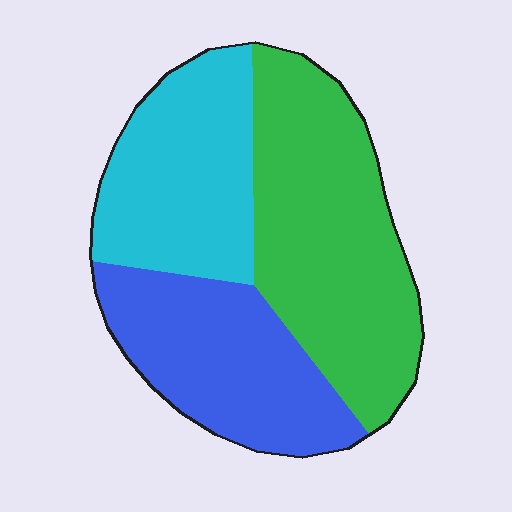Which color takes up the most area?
Green, at roughly 40%.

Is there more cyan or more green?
Green.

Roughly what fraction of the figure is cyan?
Cyan takes up about one quarter (1/4) of the figure.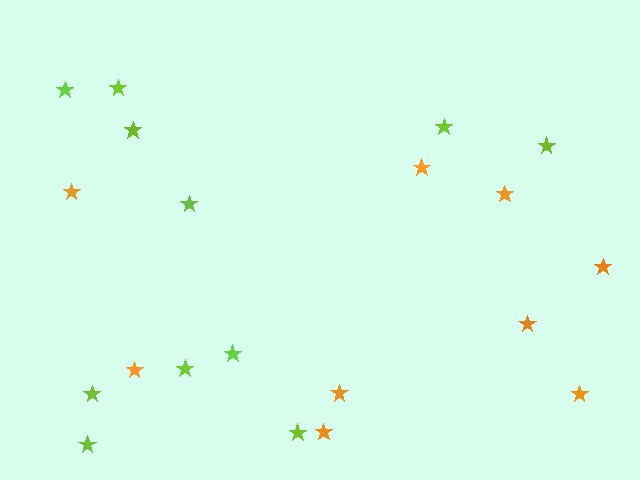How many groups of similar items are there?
There are 2 groups: one group of orange stars (9) and one group of lime stars (11).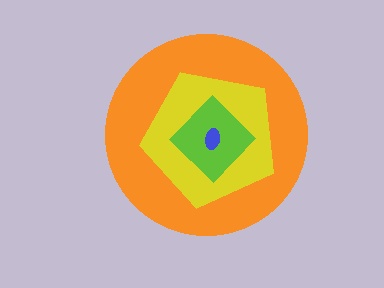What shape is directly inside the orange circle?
The yellow pentagon.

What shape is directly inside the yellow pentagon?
The lime diamond.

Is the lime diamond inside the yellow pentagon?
Yes.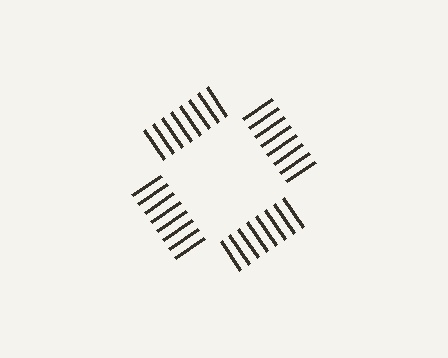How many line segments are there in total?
32 — 8 along each of the 4 edges.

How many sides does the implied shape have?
4 sides — the line-ends trace a square.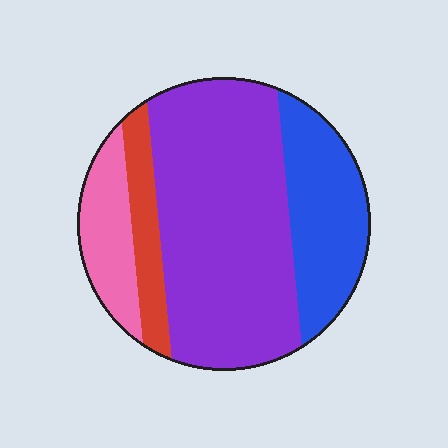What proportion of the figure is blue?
Blue covers around 20% of the figure.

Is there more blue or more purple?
Purple.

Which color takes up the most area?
Purple, at roughly 55%.